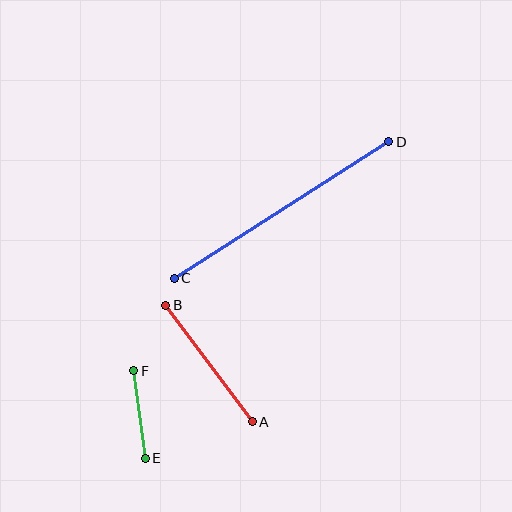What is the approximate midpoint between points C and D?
The midpoint is at approximately (281, 210) pixels.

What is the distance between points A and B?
The distance is approximately 145 pixels.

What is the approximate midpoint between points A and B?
The midpoint is at approximately (209, 364) pixels.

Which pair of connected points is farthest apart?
Points C and D are farthest apart.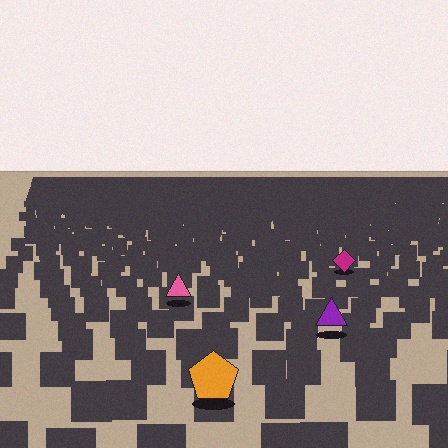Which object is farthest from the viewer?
The magenta diamond is farthest from the viewer. It appears smaller and the ground texture around it is denser.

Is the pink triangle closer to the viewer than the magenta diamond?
Yes. The pink triangle is closer — you can tell from the texture gradient: the ground texture is coarser near it.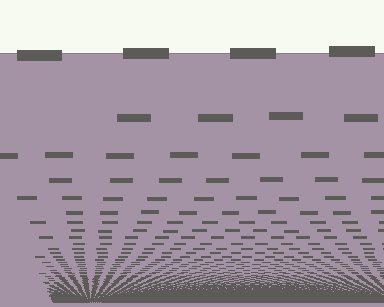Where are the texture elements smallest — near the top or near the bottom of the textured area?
Near the bottom.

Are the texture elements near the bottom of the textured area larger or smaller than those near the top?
Smaller. The gradient is inverted — elements near the bottom are smaller and denser.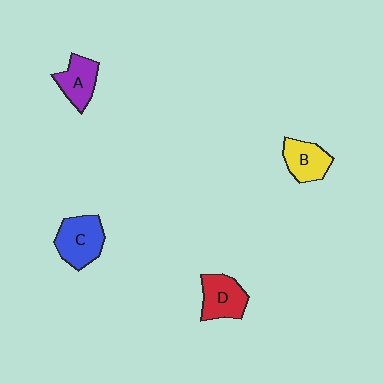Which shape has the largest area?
Shape C (blue).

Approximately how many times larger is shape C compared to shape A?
Approximately 1.3 times.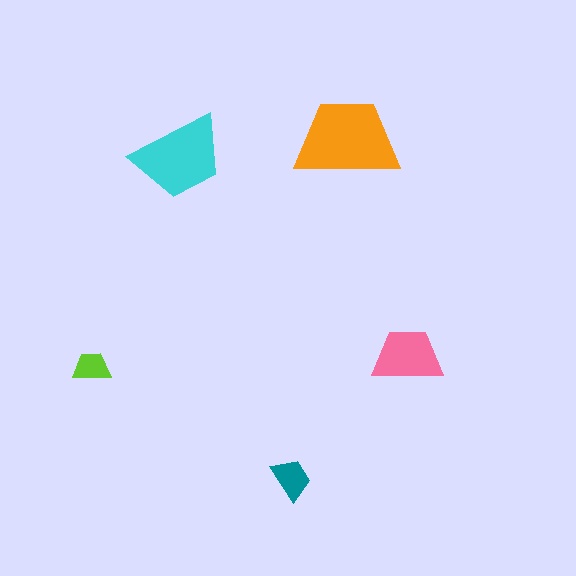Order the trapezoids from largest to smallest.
the orange one, the cyan one, the pink one, the teal one, the lime one.